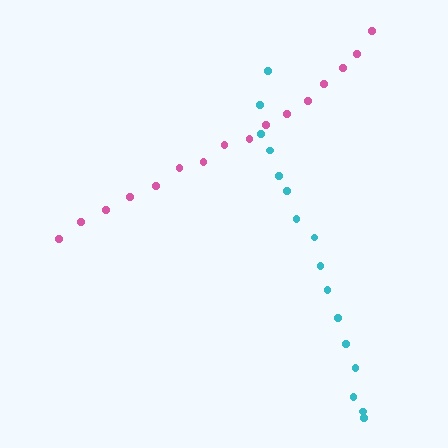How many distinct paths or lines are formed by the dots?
There are 2 distinct paths.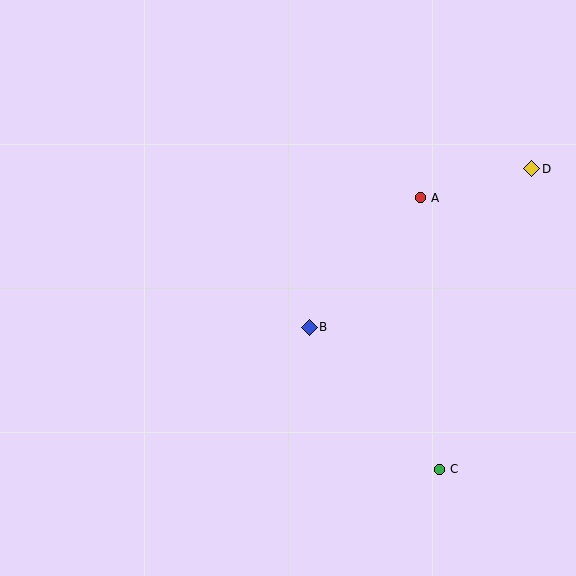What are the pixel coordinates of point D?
Point D is at (532, 169).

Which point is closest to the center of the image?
Point B at (309, 327) is closest to the center.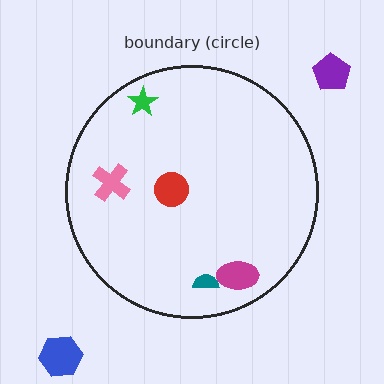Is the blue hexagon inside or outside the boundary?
Outside.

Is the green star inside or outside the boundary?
Inside.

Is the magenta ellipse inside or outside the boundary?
Inside.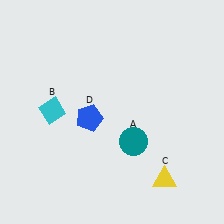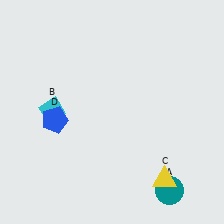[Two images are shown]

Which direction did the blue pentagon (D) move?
The blue pentagon (D) moved left.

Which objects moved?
The objects that moved are: the teal circle (A), the blue pentagon (D).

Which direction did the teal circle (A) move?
The teal circle (A) moved down.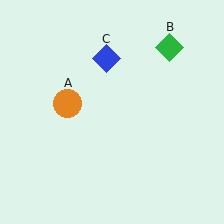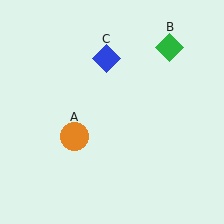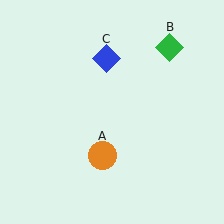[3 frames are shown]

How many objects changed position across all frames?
1 object changed position: orange circle (object A).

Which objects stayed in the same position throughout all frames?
Green diamond (object B) and blue diamond (object C) remained stationary.